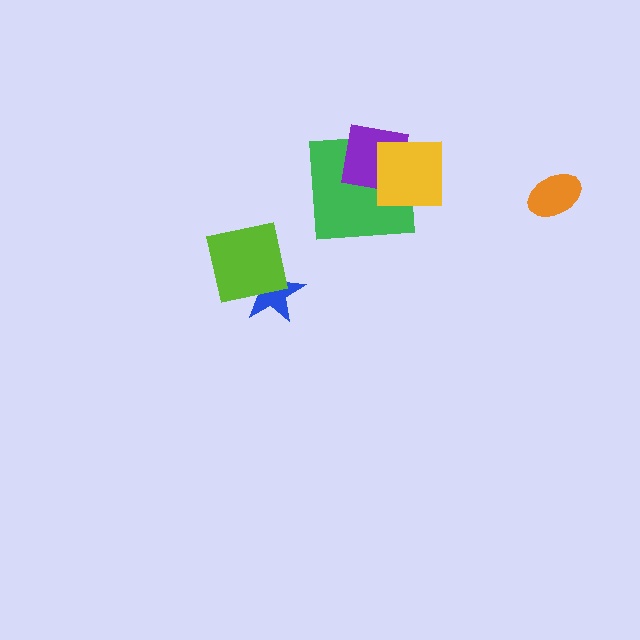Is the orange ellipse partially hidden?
No, no other shape covers it.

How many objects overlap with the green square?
2 objects overlap with the green square.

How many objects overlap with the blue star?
1 object overlaps with the blue star.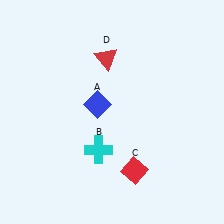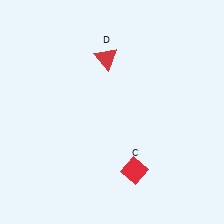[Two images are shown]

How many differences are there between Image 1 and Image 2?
There are 2 differences between the two images.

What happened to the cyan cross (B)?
The cyan cross (B) was removed in Image 2. It was in the bottom-left area of Image 1.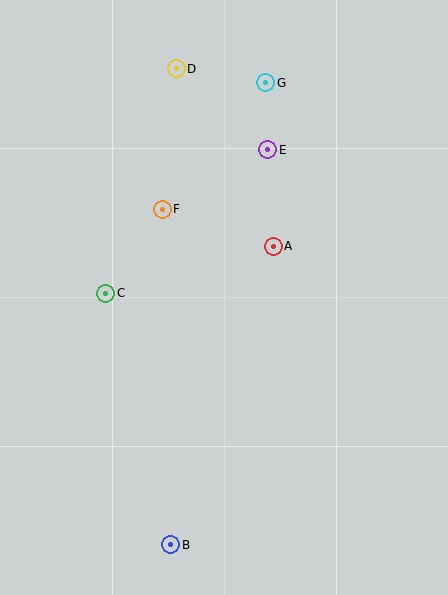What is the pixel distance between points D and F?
The distance between D and F is 141 pixels.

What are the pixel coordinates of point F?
Point F is at (162, 209).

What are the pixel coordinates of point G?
Point G is at (266, 83).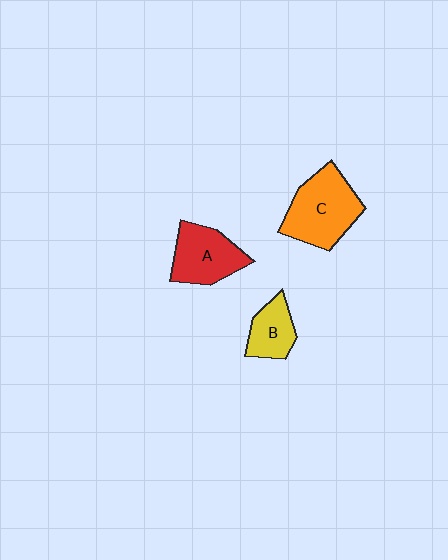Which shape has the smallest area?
Shape B (yellow).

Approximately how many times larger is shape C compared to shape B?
Approximately 1.9 times.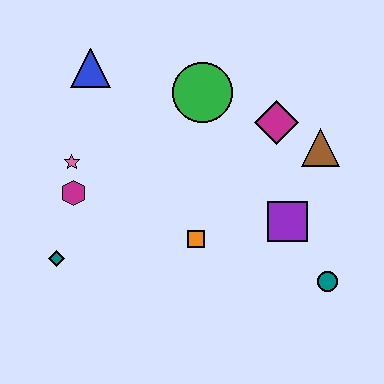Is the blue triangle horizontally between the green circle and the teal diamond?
Yes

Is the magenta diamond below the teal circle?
No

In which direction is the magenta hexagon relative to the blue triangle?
The magenta hexagon is below the blue triangle.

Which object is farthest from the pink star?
The teal circle is farthest from the pink star.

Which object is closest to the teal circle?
The purple square is closest to the teal circle.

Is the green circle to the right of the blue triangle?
Yes